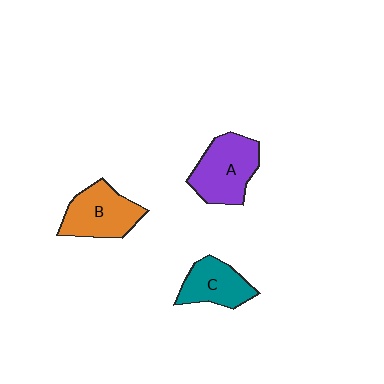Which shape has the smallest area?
Shape C (teal).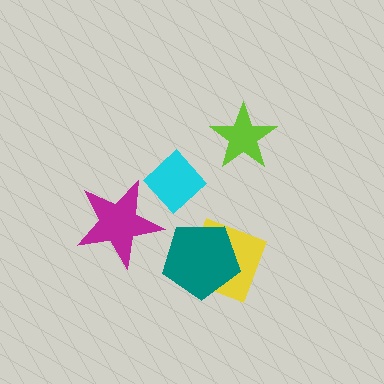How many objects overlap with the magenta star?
1 object overlaps with the magenta star.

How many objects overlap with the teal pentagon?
1 object overlaps with the teal pentagon.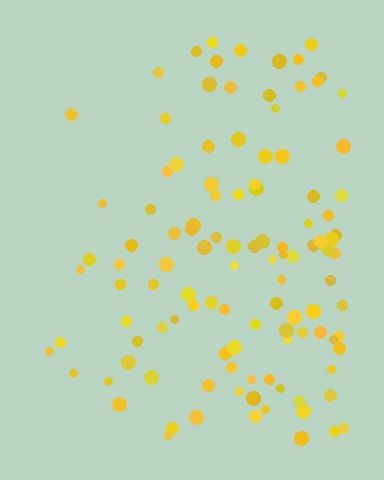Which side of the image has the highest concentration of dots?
The right.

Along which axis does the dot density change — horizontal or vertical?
Horizontal.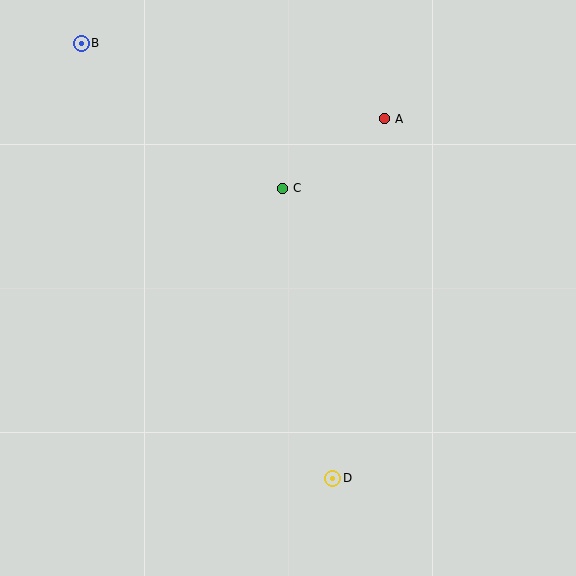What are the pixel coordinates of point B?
Point B is at (81, 43).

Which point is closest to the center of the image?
Point C at (283, 188) is closest to the center.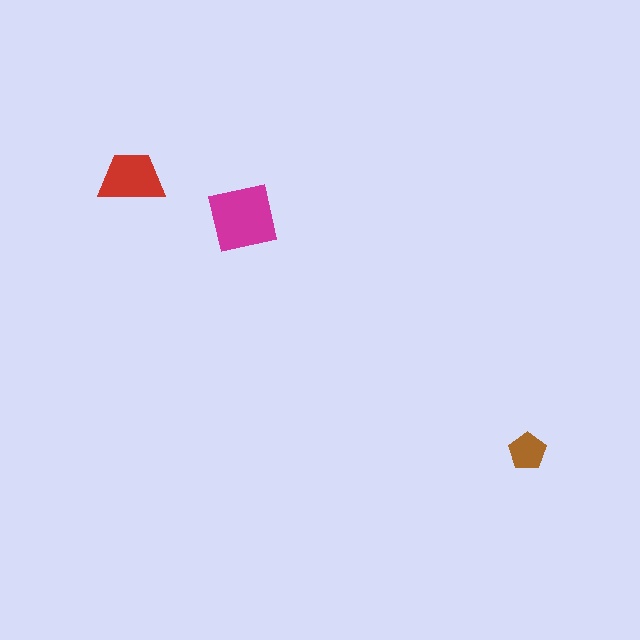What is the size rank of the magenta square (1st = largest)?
1st.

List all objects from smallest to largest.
The brown pentagon, the red trapezoid, the magenta square.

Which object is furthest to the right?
The brown pentagon is rightmost.